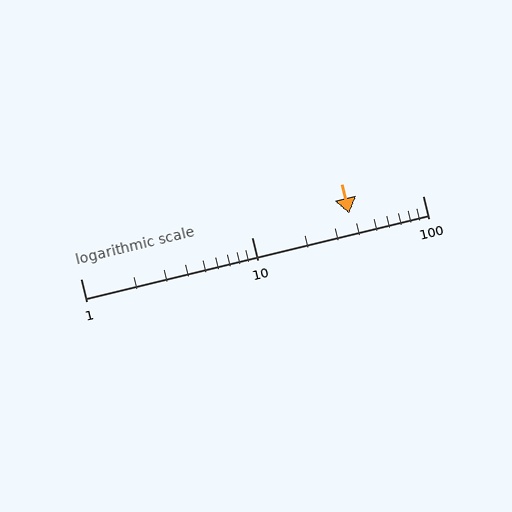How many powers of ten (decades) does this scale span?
The scale spans 2 decades, from 1 to 100.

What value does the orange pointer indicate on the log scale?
The pointer indicates approximately 37.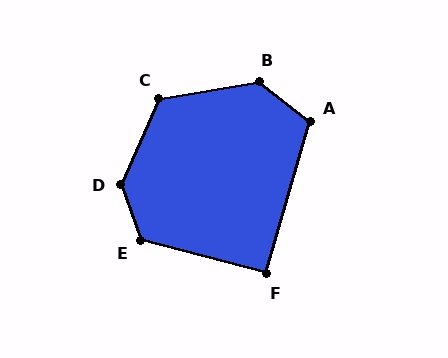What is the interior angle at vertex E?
Approximately 124 degrees (obtuse).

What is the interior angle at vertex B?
Approximately 132 degrees (obtuse).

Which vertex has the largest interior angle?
D, at approximately 136 degrees.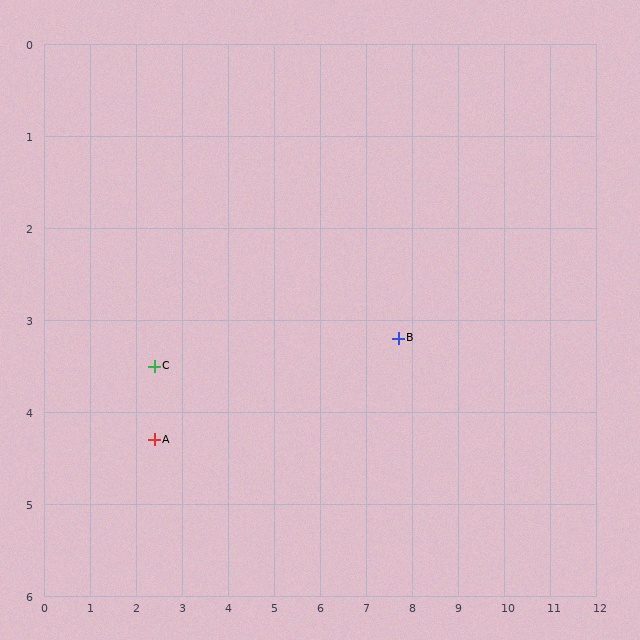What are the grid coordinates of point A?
Point A is at approximately (2.4, 4.3).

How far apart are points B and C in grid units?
Points B and C are about 5.3 grid units apart.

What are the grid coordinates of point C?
Point C is at approximately (2.4, 3.5).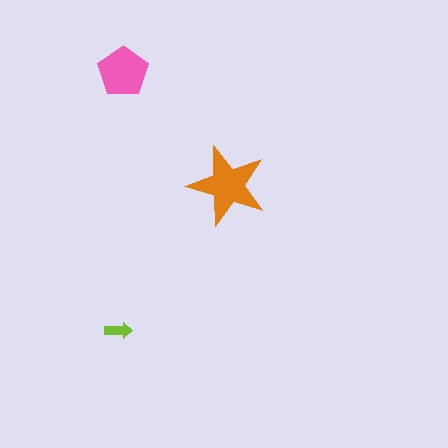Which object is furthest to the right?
The orange star is rightmost.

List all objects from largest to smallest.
The orange star, the pink pentagon, the lime arrow.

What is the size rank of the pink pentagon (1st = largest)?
2nd.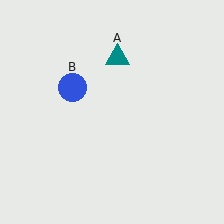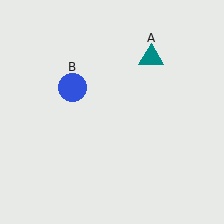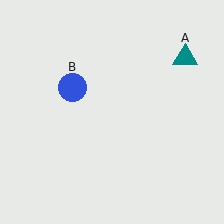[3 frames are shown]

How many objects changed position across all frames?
1 object changed position: teal triangle (object A).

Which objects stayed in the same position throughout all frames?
Blue circle (object B) remained stationary.